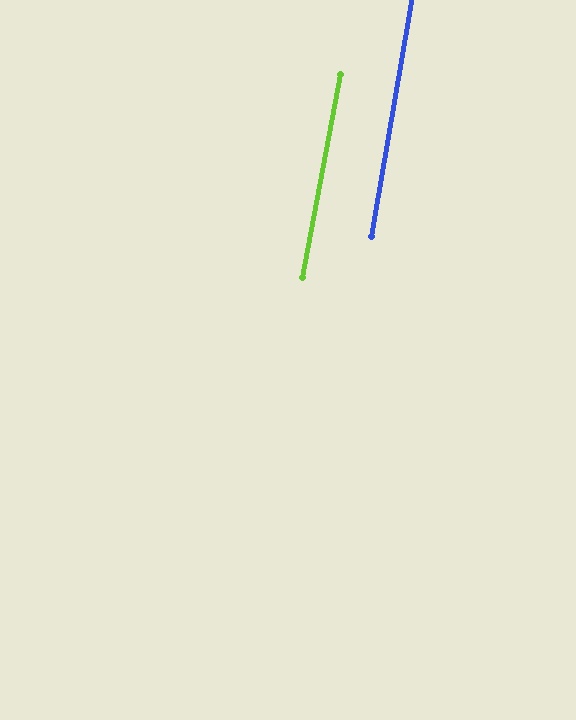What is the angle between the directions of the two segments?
Approximately 1 degree.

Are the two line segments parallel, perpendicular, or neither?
Parallel — their directions differ by only 1.1°.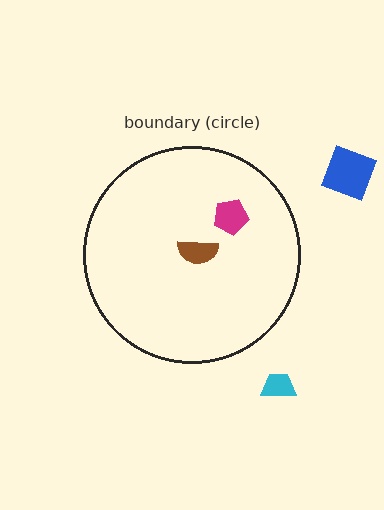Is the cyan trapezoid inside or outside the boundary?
Outside.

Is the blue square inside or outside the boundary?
Outside.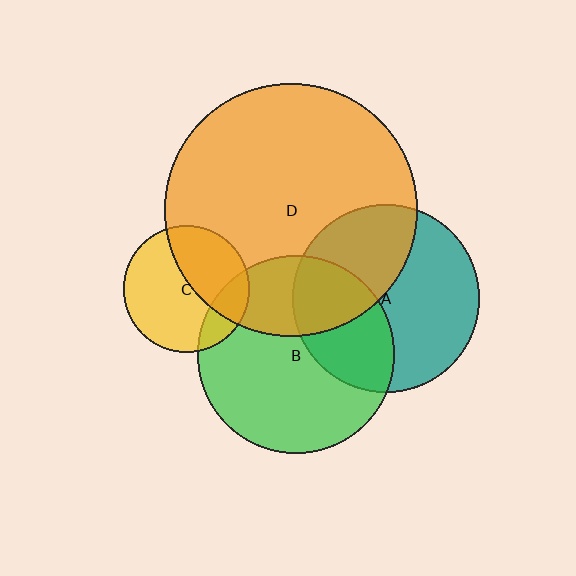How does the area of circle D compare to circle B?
Approximately 1.6 times.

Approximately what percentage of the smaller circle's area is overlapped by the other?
Approximately 35%.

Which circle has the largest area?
Circle D (orange).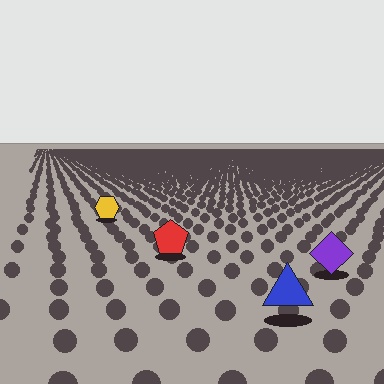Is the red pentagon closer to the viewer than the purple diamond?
No. The purple diamond is closer — you can tell from the texture gradient: the ground texture is coarser near it.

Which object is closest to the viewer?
The blue triangle is closest. The texture marks near it are larger and more spread out.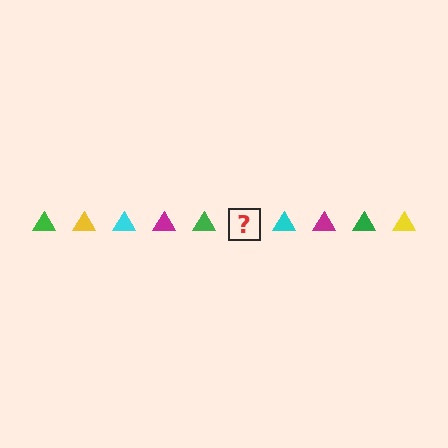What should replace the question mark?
The question mark should be replaced with a yellow triangle.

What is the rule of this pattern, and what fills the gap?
The rule is that the pattern cycles through green, yellow, cyan, magenta triangles. The gap should be filled with a yellow triangle.